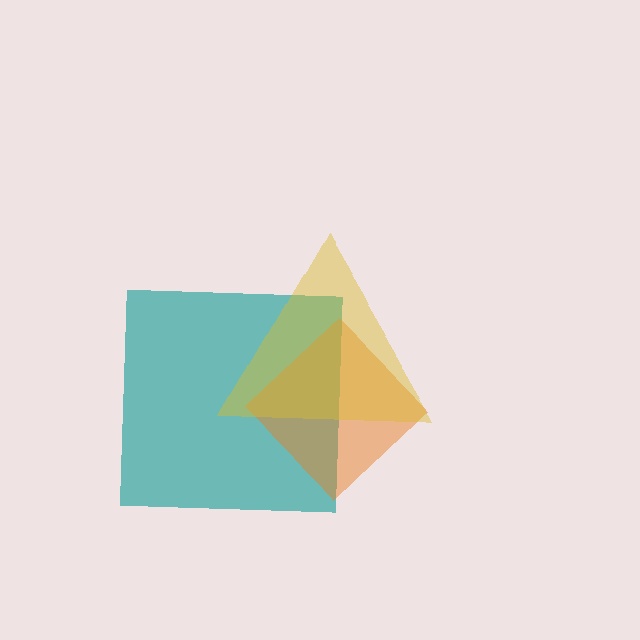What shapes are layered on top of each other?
The layered shapes are: a teal square, an orange diamond, a yellow triangle.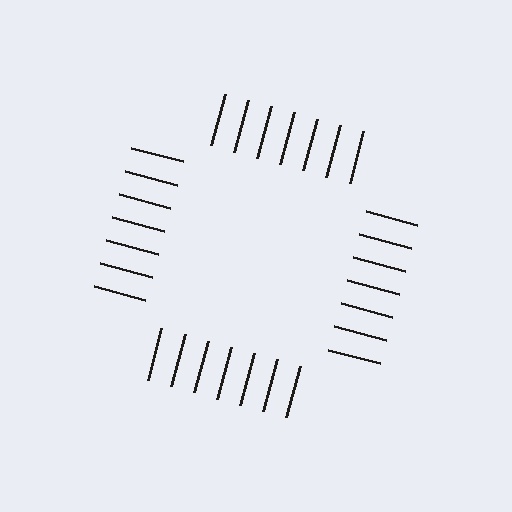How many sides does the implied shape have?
4 sides — the line-ends trace a square.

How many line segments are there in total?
28 — 7 along each of the 4 edges.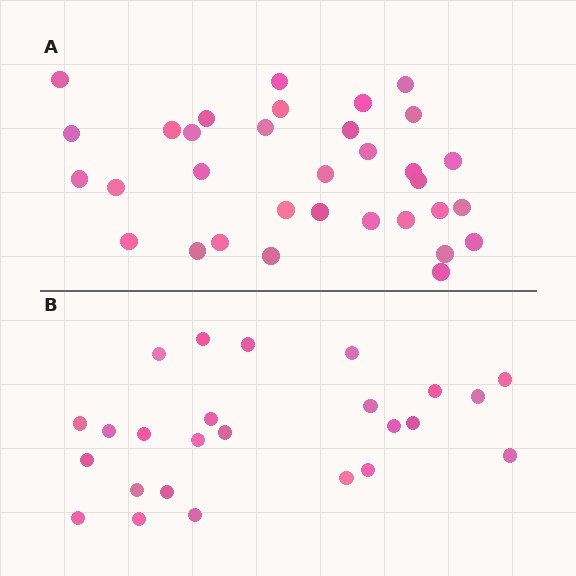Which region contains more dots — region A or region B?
Region A (the top region) has more dots.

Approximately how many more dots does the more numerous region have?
Region A has roughly 8 or so more dots than region B.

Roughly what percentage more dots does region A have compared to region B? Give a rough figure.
About 30% more.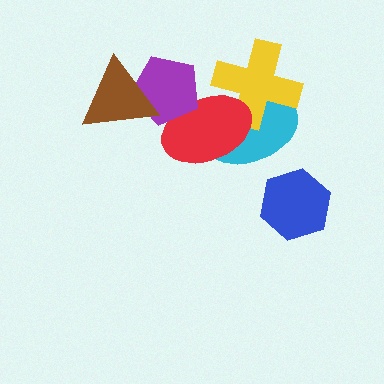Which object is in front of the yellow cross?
The red ellipse is in front of the yellow cross.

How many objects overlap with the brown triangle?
1 object overlaps with the brown triangle.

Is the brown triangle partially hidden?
No, no other shape covers it.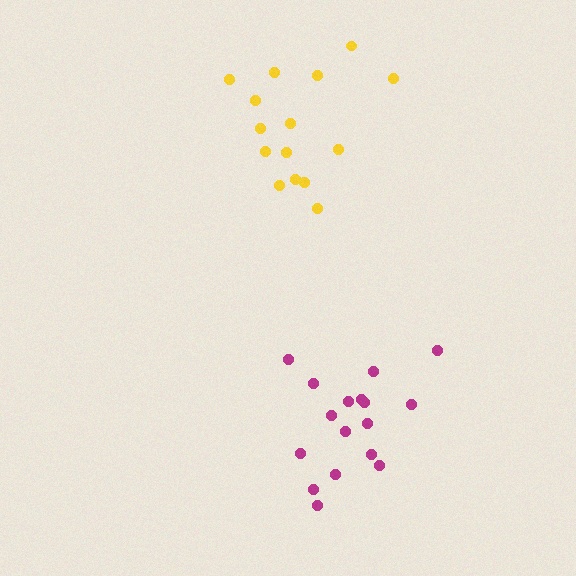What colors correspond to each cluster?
The clusters are colored: yellow, magenta.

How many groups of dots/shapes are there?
There are 2 groups.